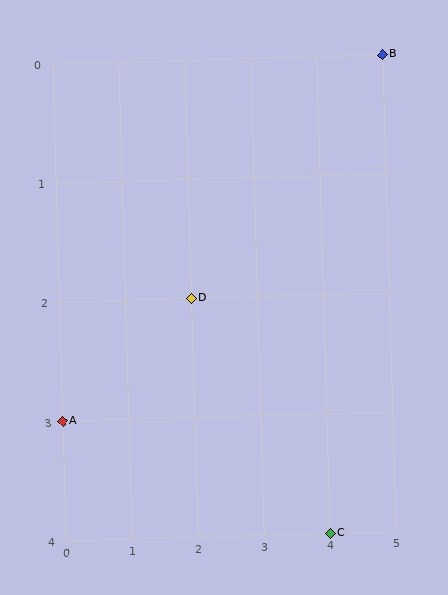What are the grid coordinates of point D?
Point D is at grid coordinates (2, 2).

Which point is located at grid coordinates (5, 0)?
Point B is at (5, 0).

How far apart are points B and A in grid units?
Points B and A are 5 columns and 3 rows apart (about 5.8 grid units diagonally).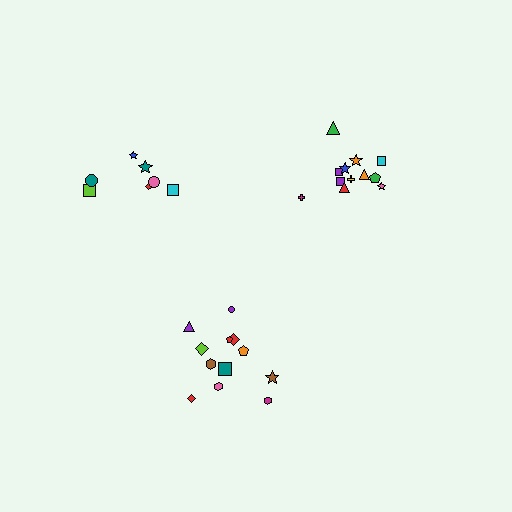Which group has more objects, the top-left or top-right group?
The top-right group.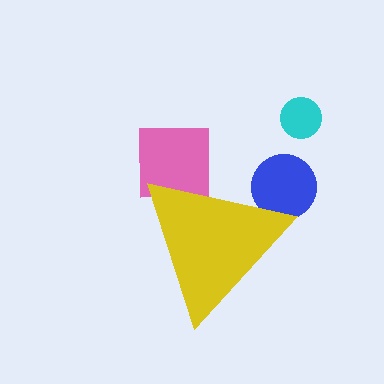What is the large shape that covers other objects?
A yellow triangle.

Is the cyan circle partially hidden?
No, the cyan circle is fully visible.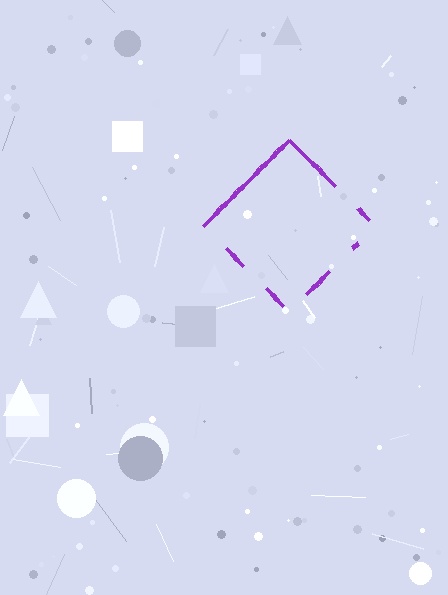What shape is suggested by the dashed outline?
The dashed outline suggests a diamond.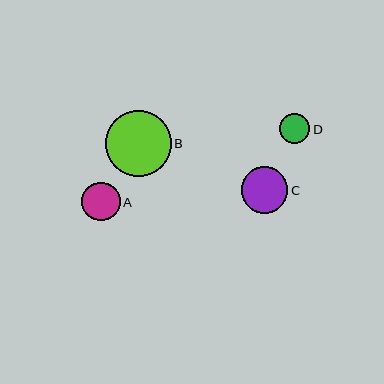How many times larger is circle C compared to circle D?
Circle C is approximately 1.6 times the size of circle D.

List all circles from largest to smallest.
From largest to smallest: B, C, A, D.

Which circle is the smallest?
Circle D is the smallest with a size of approximately 30 pixels.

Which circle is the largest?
Circle B is the largest with a size of approximately 66 pixels.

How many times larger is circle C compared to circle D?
Circle C is approximately 1.6 times the size of circle D.